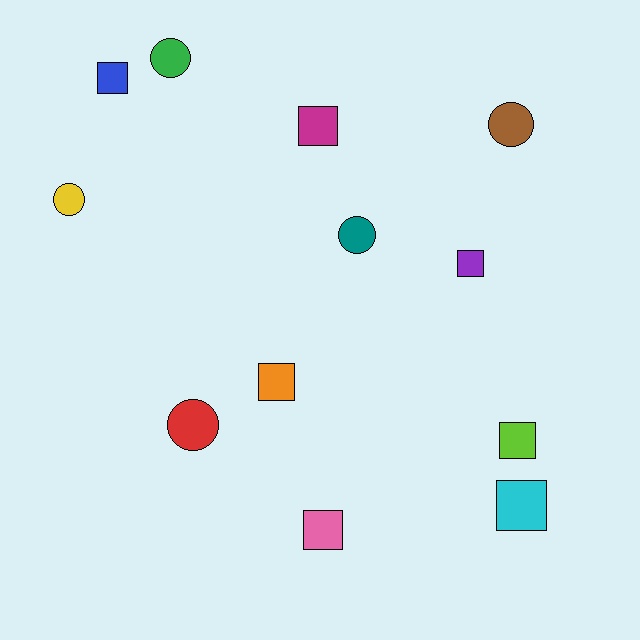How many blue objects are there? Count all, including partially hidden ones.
There is 1 blue object.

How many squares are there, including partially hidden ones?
There are 7 squares.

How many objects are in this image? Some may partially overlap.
There are 12 objects.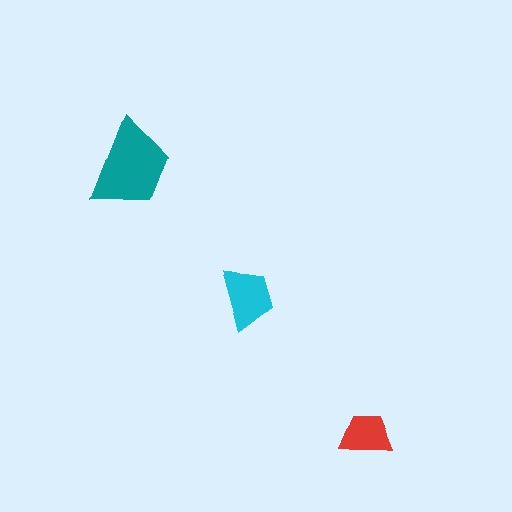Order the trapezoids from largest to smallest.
the teal one, the cyan one, the red one.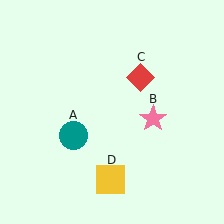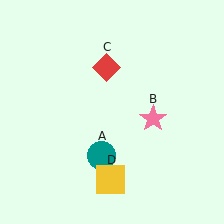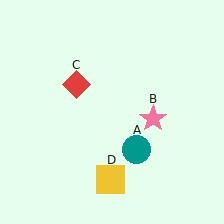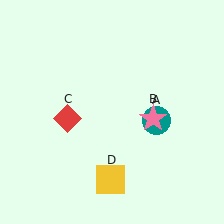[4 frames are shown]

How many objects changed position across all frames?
2 objects changed position: teal circle (object A), red diamond (object C).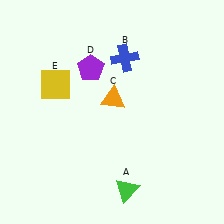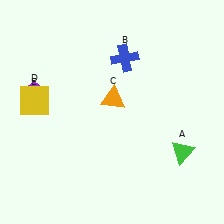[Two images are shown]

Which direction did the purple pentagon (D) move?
The purple pentagon (D) moved left.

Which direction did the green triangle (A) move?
The green triangle (A) moved right.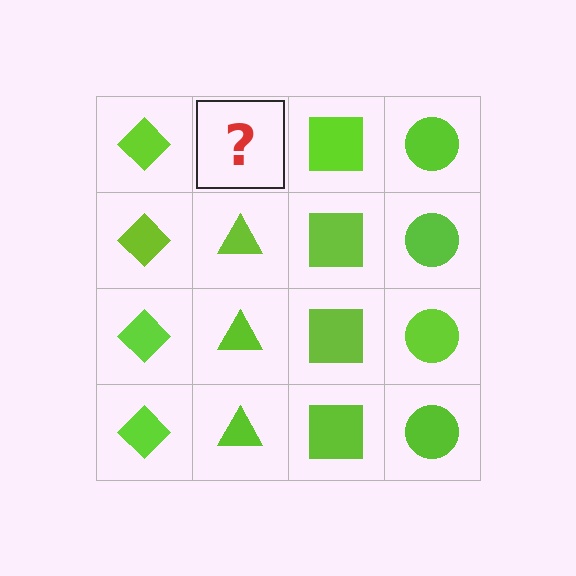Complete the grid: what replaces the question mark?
The question mark should be replaced with a lime triangle.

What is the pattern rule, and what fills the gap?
The rule is that each column has a consistent shape. The gap should be filled with a lime triangle.